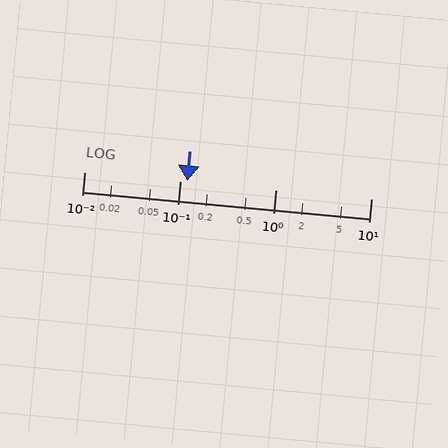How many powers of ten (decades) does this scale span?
The scale spans 3 decades, from 0.01 to 10.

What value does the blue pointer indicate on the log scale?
The pointer indicates approximately 0.12.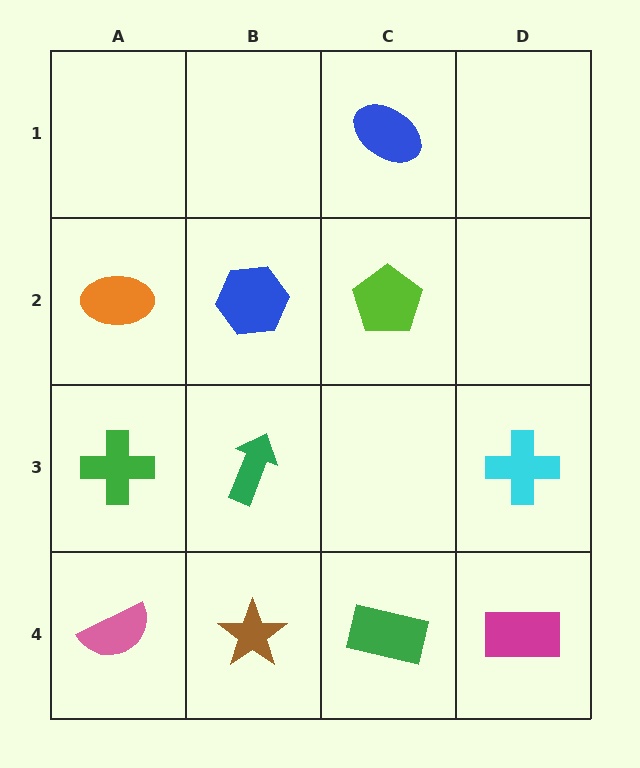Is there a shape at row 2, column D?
No, that cell is empty.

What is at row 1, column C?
A blue ellipse.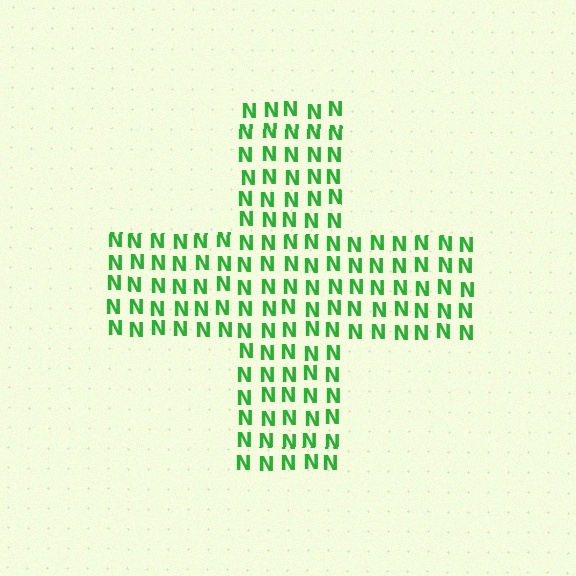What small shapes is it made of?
It is made of small letter N's.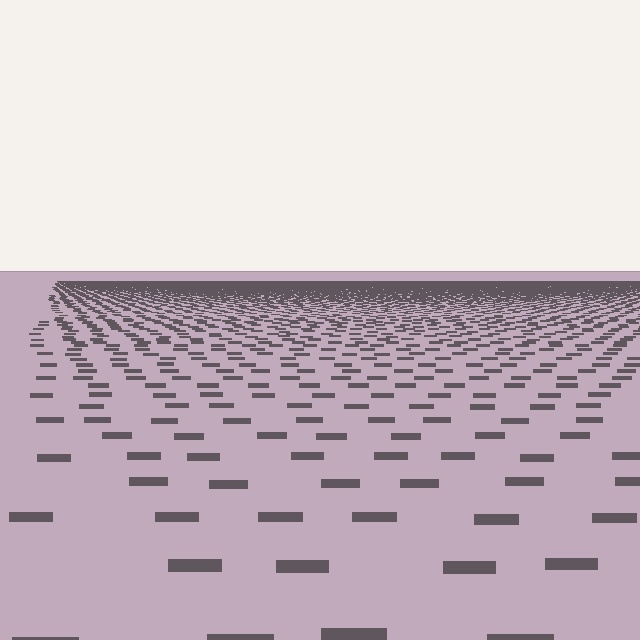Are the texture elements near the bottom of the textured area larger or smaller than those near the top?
Larger. Near the bottom, elements are closer to the viewer and appear at a bigger on-screen size.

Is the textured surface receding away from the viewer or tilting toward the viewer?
The surface is receding away from the viewer. Texture elements get smaller and denser toward the top.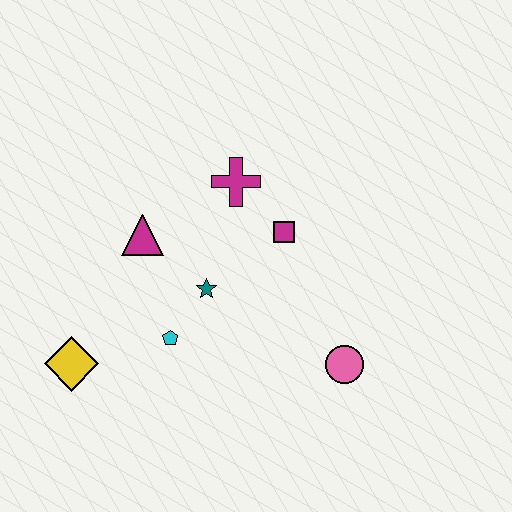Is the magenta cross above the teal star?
Yes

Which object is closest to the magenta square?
The magenta cross is closest to the magenta square.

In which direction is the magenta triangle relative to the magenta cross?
The magenta triangle is to the left of the magenta cross.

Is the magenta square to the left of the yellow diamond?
No